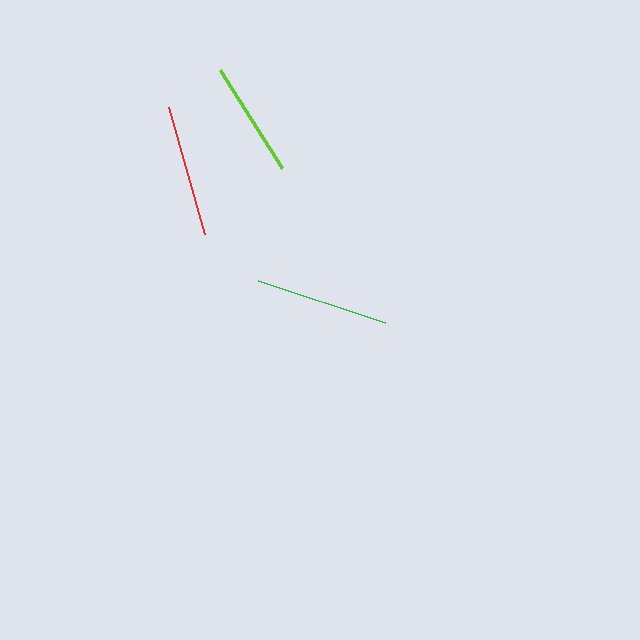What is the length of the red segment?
The red segment is approximately 133 pixels long.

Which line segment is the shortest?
The lime line is the shortest at approximately 116 pixels.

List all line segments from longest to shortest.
From longest to shortest: green, red, lime.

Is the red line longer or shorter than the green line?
The green line is longer than the red line.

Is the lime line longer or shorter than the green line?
The green line is longer than the lime line.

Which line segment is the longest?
The green line is the longest at approximately 134 pixels.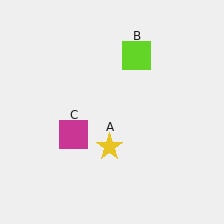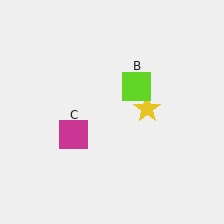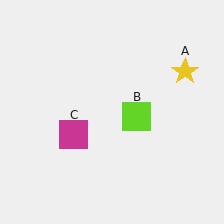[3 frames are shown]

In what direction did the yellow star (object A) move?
The yellow star (object A) moved up and to the right.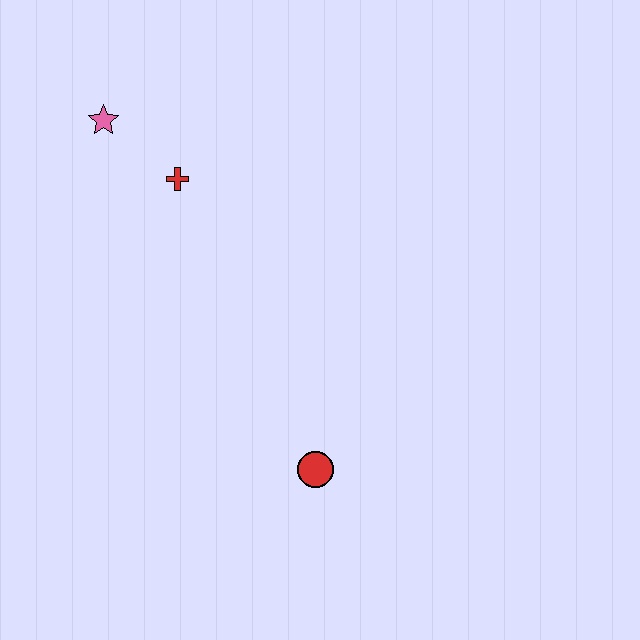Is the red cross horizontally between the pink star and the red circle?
Yes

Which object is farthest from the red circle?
The pink star is farthest from the red circle.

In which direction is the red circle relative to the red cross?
The red circle is below the red cross.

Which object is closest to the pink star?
The red cross is closest to the pink star.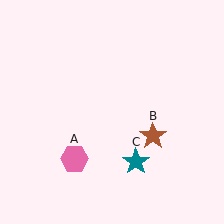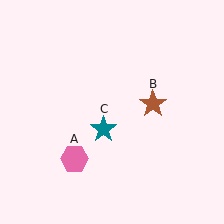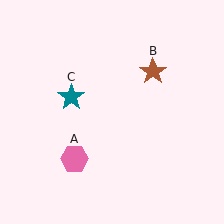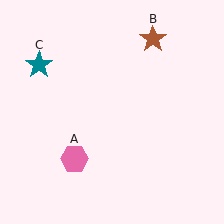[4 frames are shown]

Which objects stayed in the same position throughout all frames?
Pink hexagon (object A) remained stationary.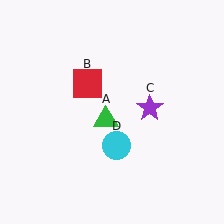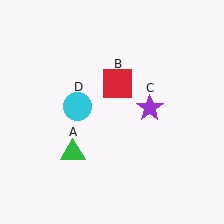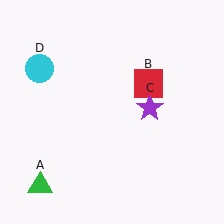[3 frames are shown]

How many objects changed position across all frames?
3 objects changed position: green triangle (object A), red square (object B), cyan circle (object D).